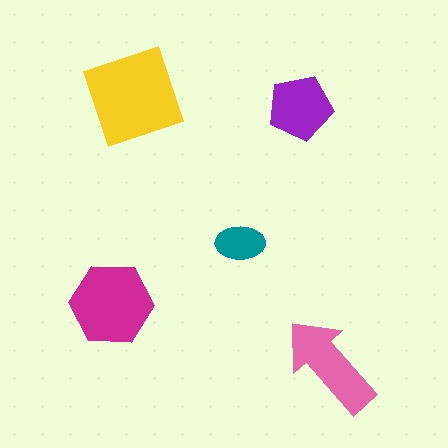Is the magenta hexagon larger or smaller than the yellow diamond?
Smaller.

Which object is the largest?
The yellow diamond.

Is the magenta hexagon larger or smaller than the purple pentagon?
Larger.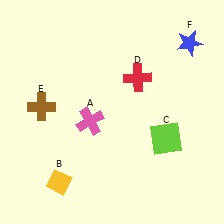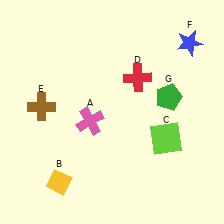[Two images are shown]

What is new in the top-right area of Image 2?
A green pentagon (G) was added in the top-right area of Image 2.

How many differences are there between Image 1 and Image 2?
There is 1 difference between the two images.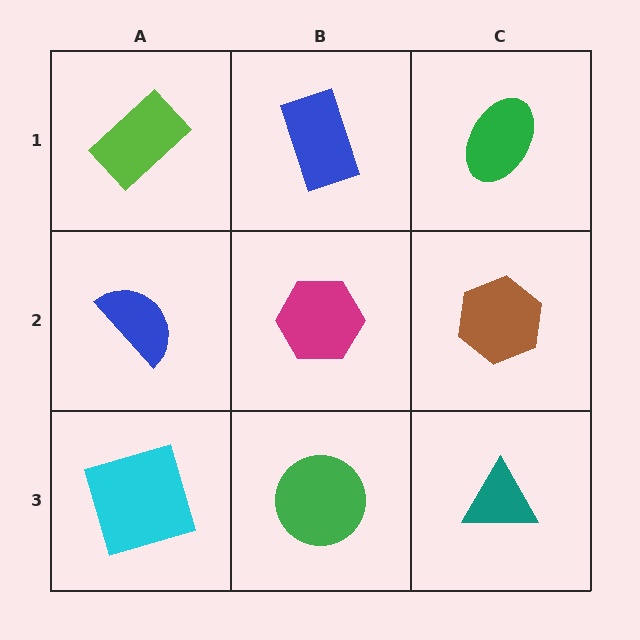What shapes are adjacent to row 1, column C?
A brown hexagon (row 2, column C), a blue rectangle (row 1, column B).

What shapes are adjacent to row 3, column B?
A magenta hexagon (row 2, column B), a cyan square (row 3, column A), a teal triangle (row 3, column C).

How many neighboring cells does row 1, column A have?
2.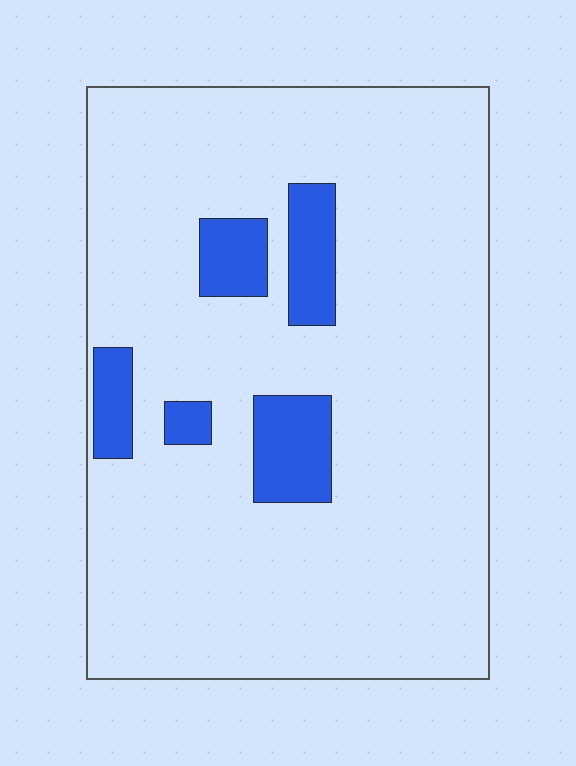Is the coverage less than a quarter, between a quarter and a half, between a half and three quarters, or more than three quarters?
Less than a quarter.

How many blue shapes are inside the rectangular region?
5.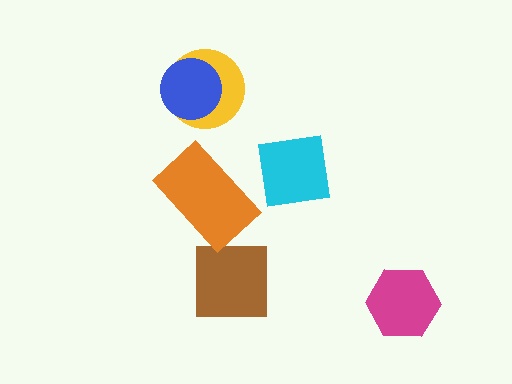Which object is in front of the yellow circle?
The blue circle is in front of the yellow circle.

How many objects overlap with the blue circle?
1 object overlaps with the blue circle.